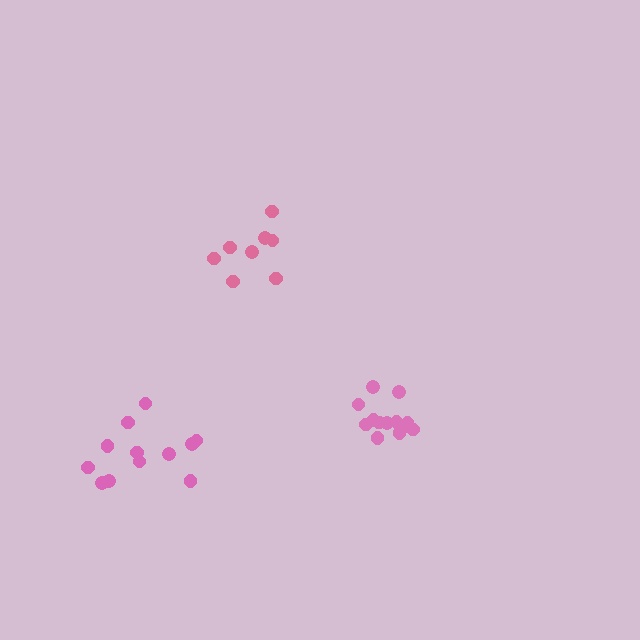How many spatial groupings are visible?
There are 3 spatial groupings.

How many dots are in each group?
Group 1: 12 dots, Group 2: 8 dots, Group 3: 13 dots (33 total).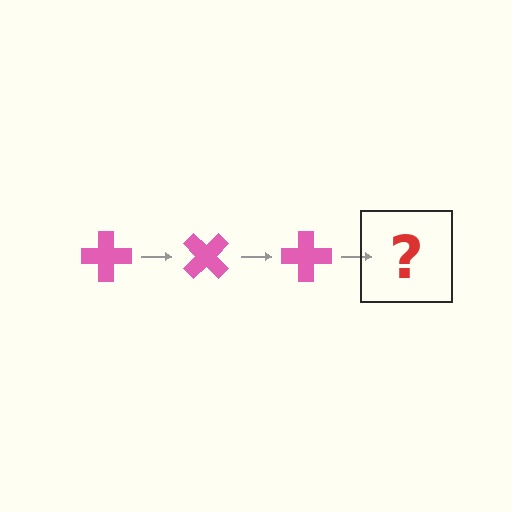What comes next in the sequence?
The next element should be a pink cross rotated 135 degrees.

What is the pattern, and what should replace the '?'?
The pattern is that the cross rotates 45 degrees each step. The '?' should be a pink cross rotated 135 degrees.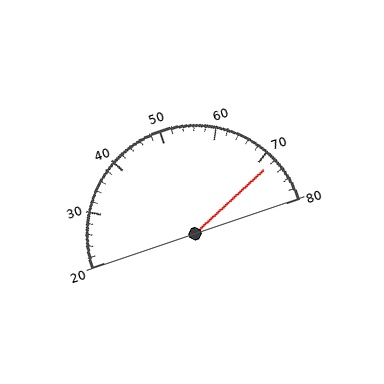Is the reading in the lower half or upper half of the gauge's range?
The reading is in the upper half of the range (20 to 80).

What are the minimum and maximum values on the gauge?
The gauge ranges from 20 to 80.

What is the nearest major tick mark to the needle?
The nearest major tick mark is 70.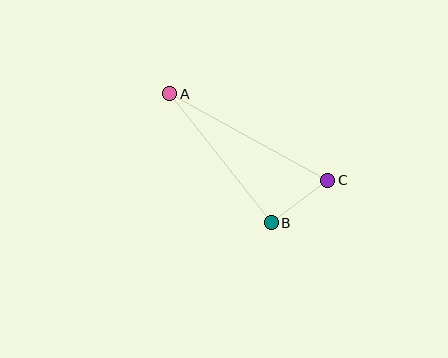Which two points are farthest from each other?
Points A and C are farthest from each other.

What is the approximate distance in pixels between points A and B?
The distance between A and B is approximately 164 pixels.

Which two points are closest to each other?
Points B and C are closest to each other.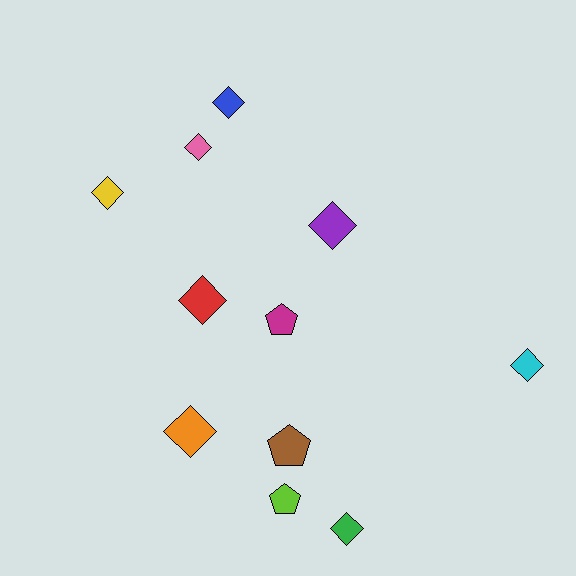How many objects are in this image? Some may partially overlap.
There are 11 objects.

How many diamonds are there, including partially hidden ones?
There are 8 diamonds.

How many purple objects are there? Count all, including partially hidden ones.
There is 1 purple object.